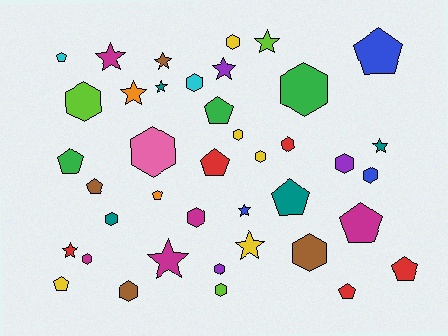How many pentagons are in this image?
There are 12 pentagons.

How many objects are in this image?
There are 40 objects.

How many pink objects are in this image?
There is 1 pink object.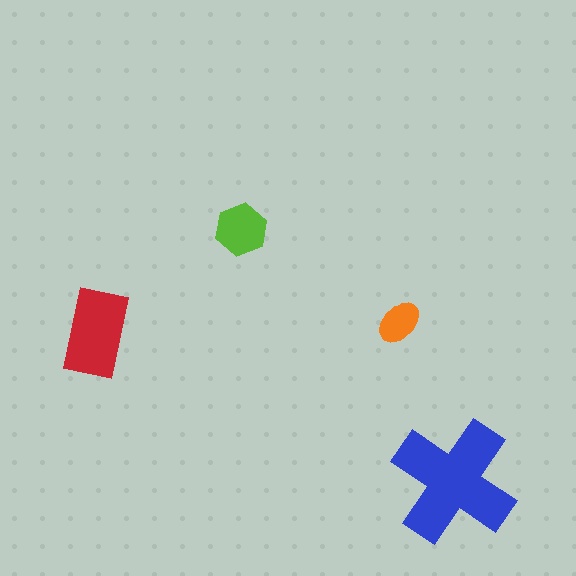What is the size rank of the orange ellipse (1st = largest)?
4th.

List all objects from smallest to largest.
The orange ellipse, the lime hexagon, the red rectangle, the blue cross.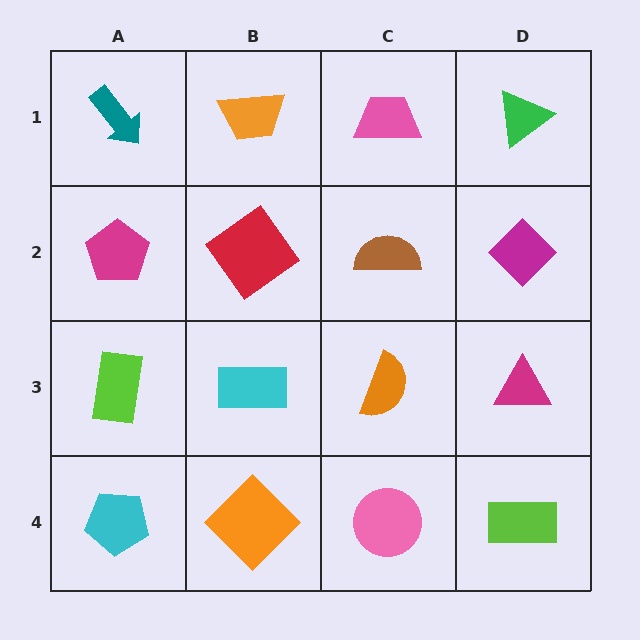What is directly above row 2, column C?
A pink trapezoid.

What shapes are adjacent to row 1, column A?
A magenta pentagon (row 2, column A), an orange trapezoid (row 1, column B).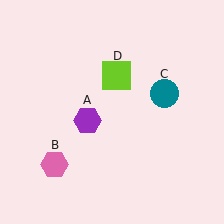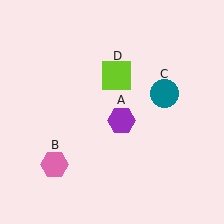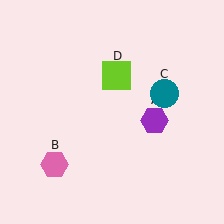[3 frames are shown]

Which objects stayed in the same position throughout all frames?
Pink hexagon (object B) and teal circle (object C) and lime square (object D) remained stationary.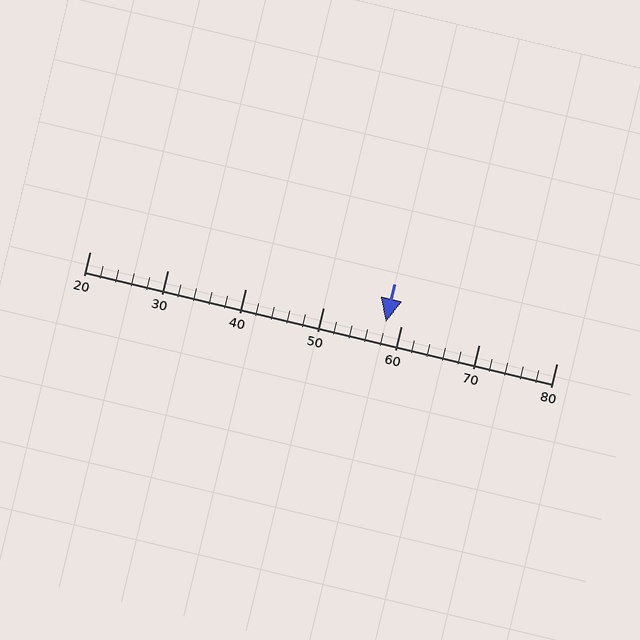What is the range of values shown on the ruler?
The ruler shows values from 20 to 80.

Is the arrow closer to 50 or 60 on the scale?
The arrow is closer to 60.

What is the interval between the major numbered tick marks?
The major tick marks are spaced 10 units apart.